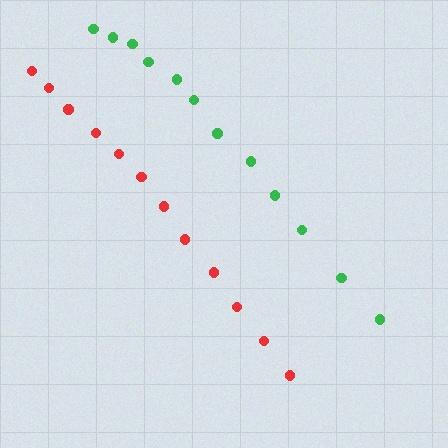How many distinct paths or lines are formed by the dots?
There are 2 distinct paths.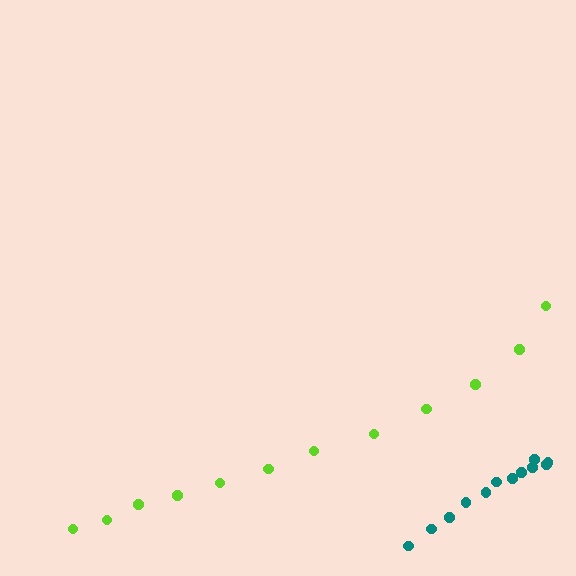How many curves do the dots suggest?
There are 2 distinct paths.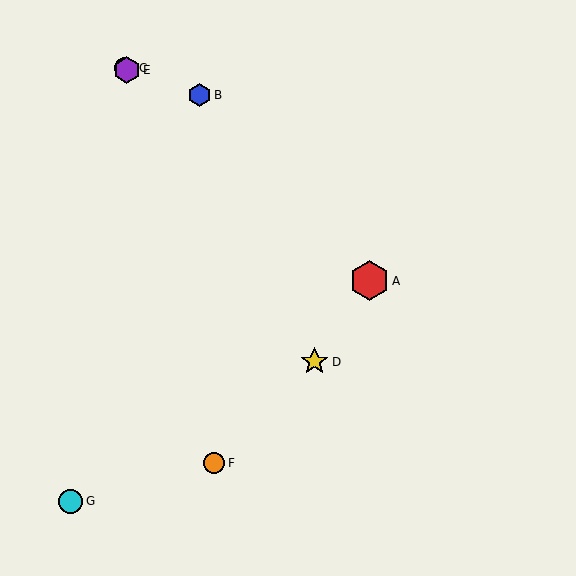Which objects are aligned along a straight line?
Objects C, D, E are aligned along a straight line.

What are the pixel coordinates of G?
Object G is at (71, 501).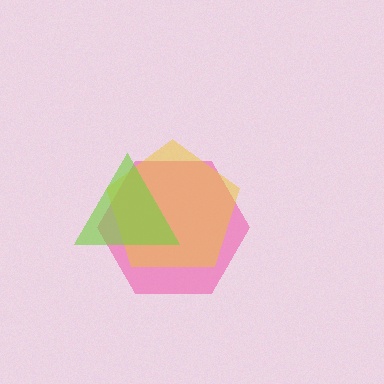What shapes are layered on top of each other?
The layered shapes are: a pink hexagon, a yellow pentagon, a lime triangle.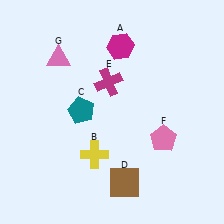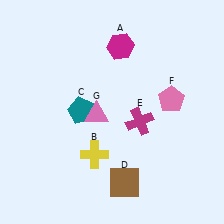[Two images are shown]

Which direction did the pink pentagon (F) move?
The pink pentagon (F) moved up.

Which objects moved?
The objects that moved are: the magenta cross (E), the pink pentagon (F), the pink triangle (G).